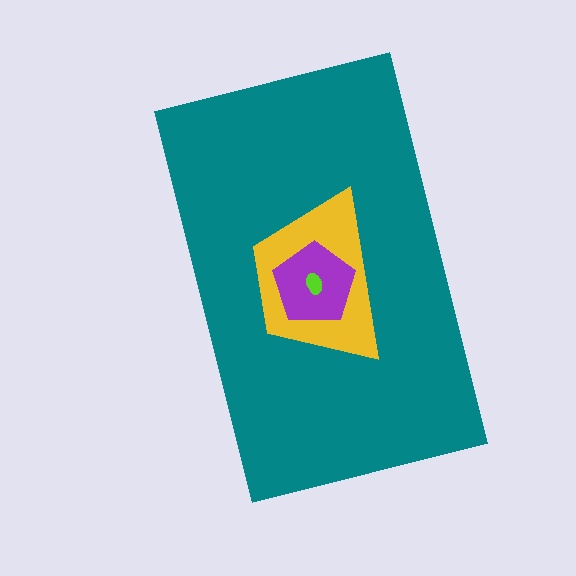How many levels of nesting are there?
4.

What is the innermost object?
The lime ellipse.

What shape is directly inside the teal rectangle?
The yellow trapezoid.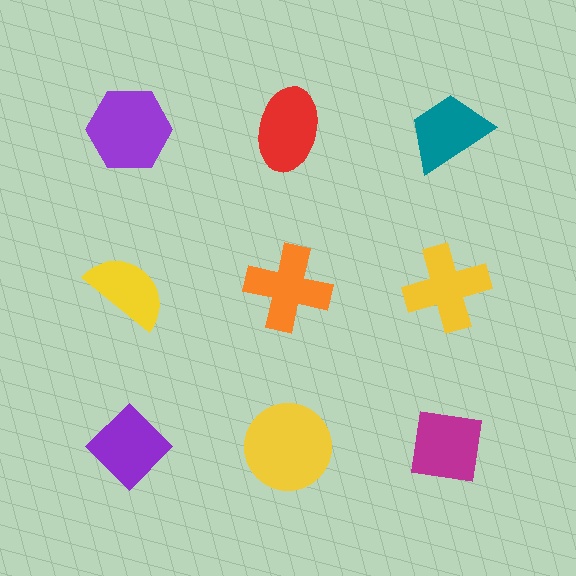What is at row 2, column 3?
A yellow cross.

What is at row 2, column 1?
A yellow semicircle.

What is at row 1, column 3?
A teal trapezoid.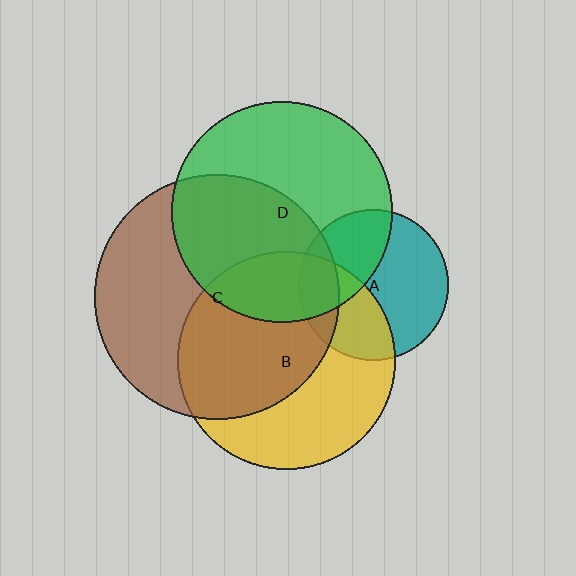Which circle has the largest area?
Circle C (brown).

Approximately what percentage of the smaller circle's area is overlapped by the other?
Approximately 20%.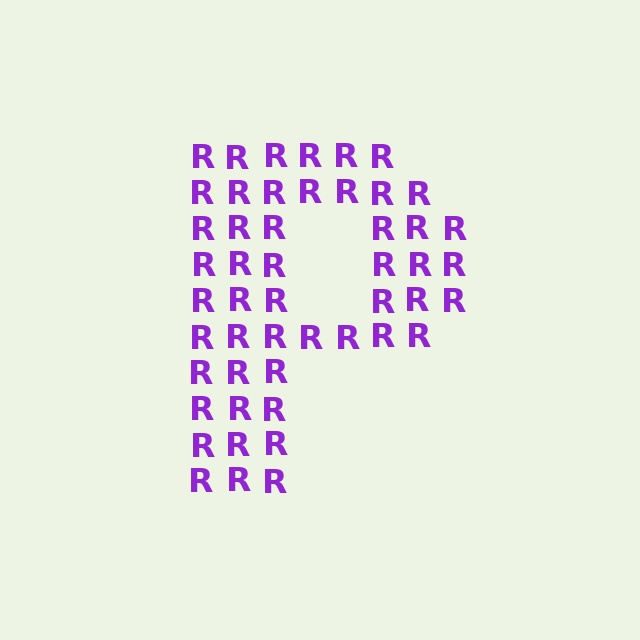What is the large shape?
The large shape is the letter P.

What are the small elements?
The small elements are letter R's.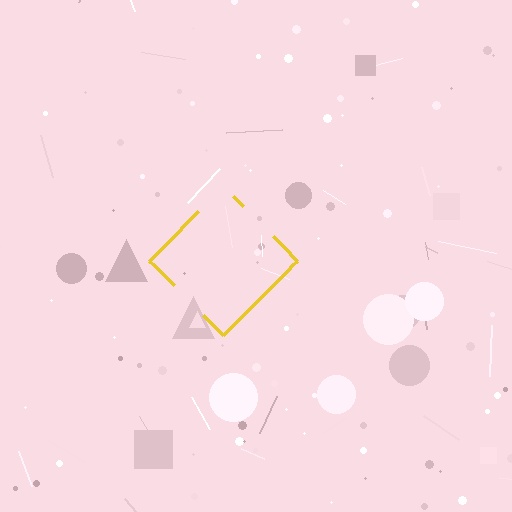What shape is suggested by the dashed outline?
The dashed outline suggests a diamond.